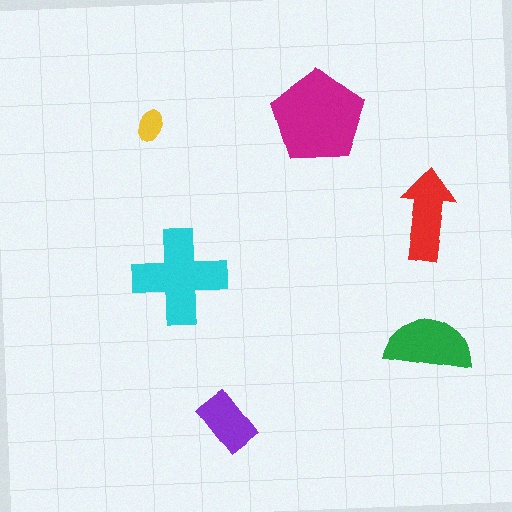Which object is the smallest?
The yellow ellipse.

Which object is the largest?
The magenta pentagon.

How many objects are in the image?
There are 6 objects in the image.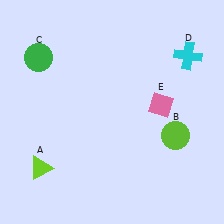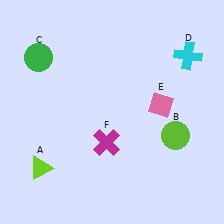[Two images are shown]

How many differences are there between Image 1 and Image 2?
There is 1 difference between the two images.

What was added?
A magenta cross (F) was added in Image 2.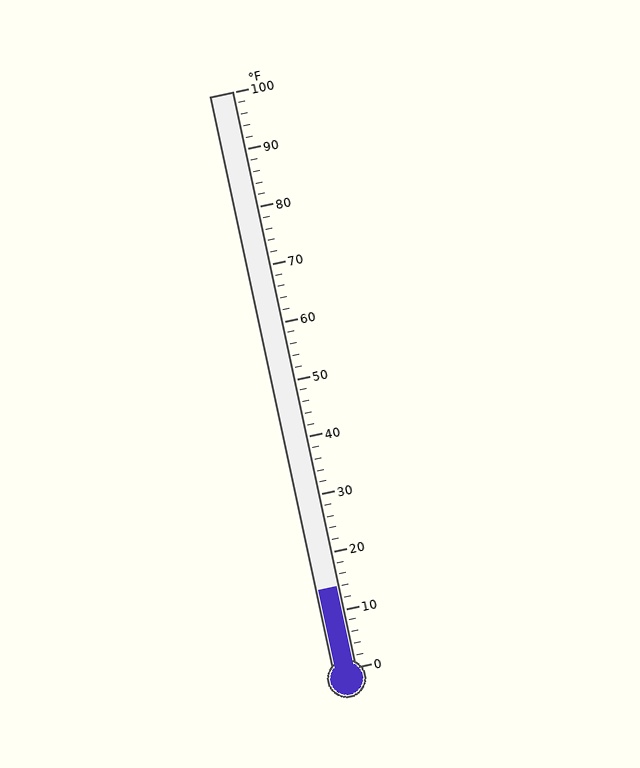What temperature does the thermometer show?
The thermometer shows approximately 14°F.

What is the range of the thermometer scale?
The thermometer scale ranges from 0°F to 100°F.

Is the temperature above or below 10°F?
The temperature is above 10°F.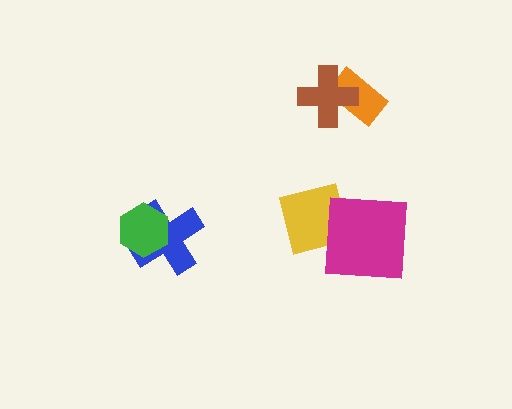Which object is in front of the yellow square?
The magenta square is in front of the yellow square.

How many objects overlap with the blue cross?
1 object overlaps with the blue cross.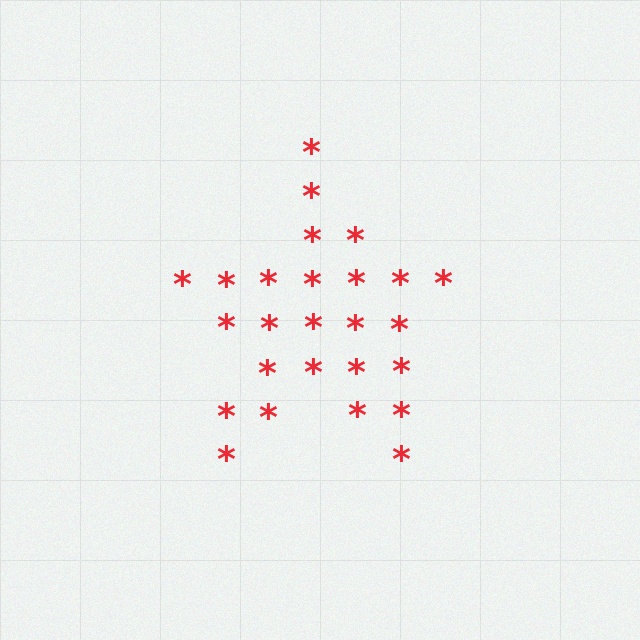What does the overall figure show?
The overall figure shows a star.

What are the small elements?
The small elements are asterisks.